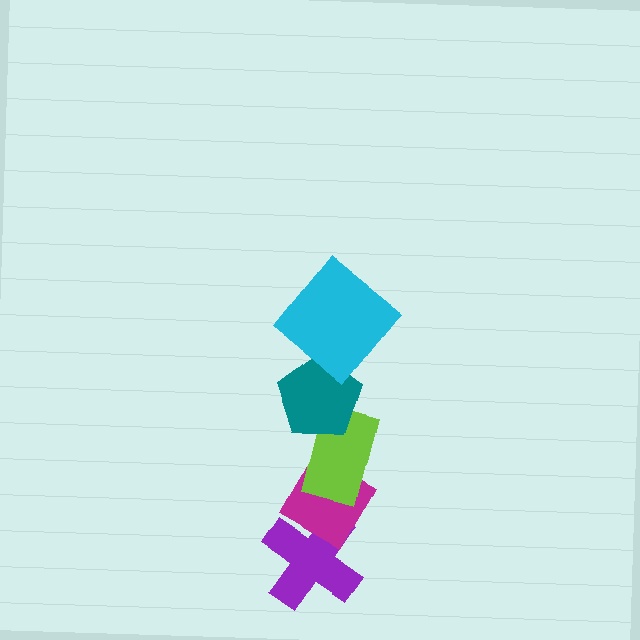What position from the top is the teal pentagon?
The teal pentagon is 2nd from the top.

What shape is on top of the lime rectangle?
The teal pentagon is on top of the lime rectangle.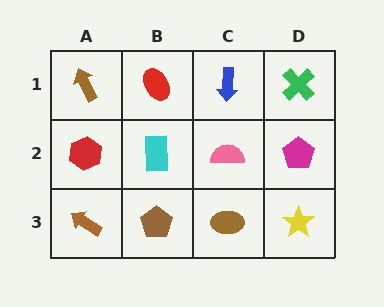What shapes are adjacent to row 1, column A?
A red hexagon (row 2, column A), a red ellipse (row 1, column B).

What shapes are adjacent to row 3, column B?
A cyan rectangle (row 2, column B), a brown arrow (row 3, column A), a brown ellipse (row 3, column C).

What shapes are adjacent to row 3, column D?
A magenta pentagon (row 2, column D), a brown ellipse (row 3, column C).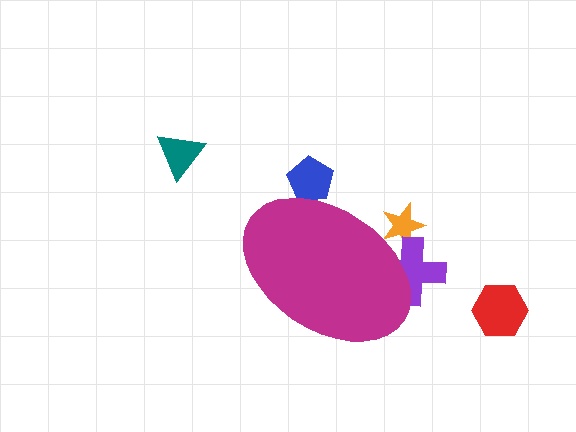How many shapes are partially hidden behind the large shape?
3 shapes are partially hidden.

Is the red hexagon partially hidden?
No, the red hexagon is fully visible.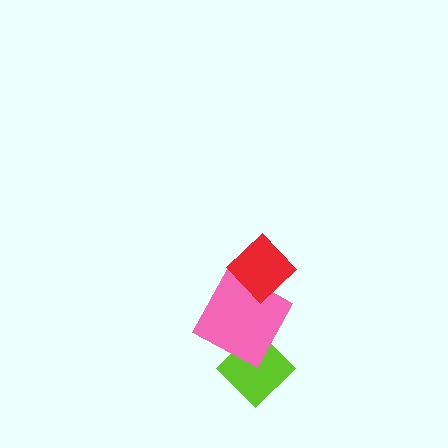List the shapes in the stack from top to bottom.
From top to bottom: the red diamond, the pink square, the lime diamond.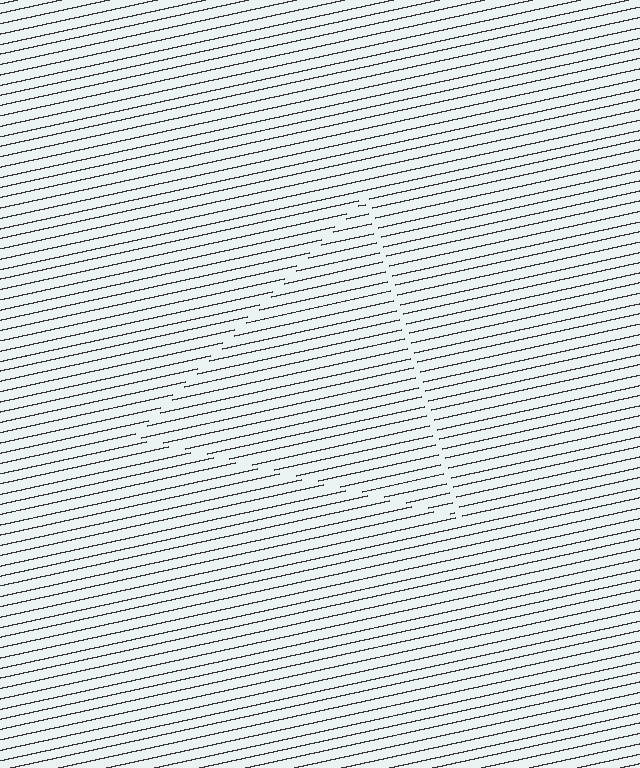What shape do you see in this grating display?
An illusory triangle. The interior of the shape contains the same grating, shifted by half a period — the contour is defined by the phase discontinuity where line-ends from the inner and outer gratings abut.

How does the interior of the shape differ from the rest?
The interior of the shape contains the same grating, shifted by half a period — the contour is defined by the phase discontinuity where line-ends from the inner and outer gratings abut.